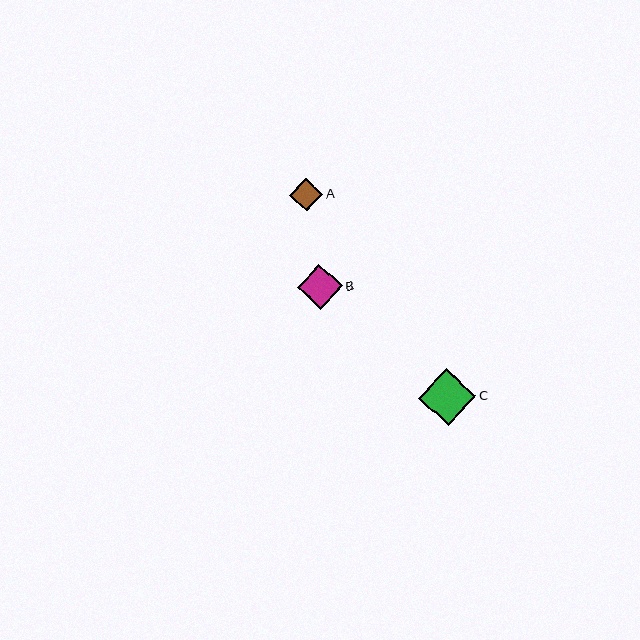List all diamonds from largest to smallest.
From largest to smallest: C, B, A.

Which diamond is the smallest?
Diamond A is the smallest with a size of approximately 33 pixels.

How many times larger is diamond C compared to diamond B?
Diamond C is approximately 1.3 times the size of diamond B.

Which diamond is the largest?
Diamond C is the largest with a size of approximately 57 pixels.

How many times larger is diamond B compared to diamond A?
Diamond B is approximately 1.4 times the size of diamond A.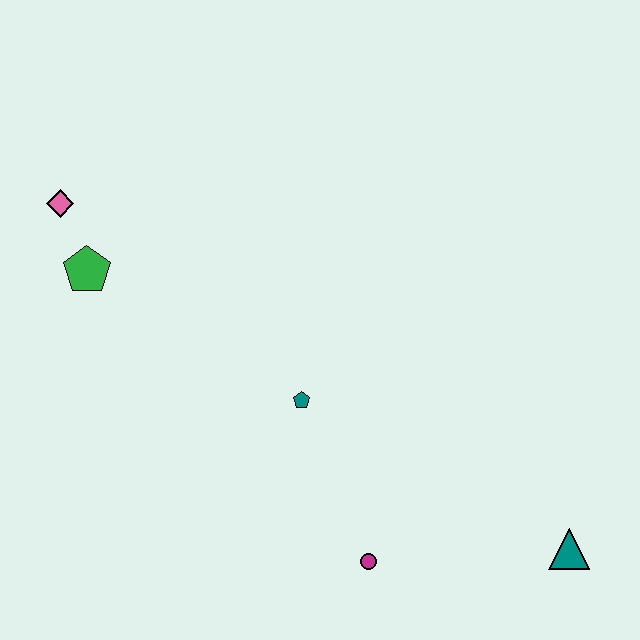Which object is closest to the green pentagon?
The pink diamond is closest to the green pentagon.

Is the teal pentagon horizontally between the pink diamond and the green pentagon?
No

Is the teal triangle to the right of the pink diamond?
Yes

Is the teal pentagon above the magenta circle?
Yes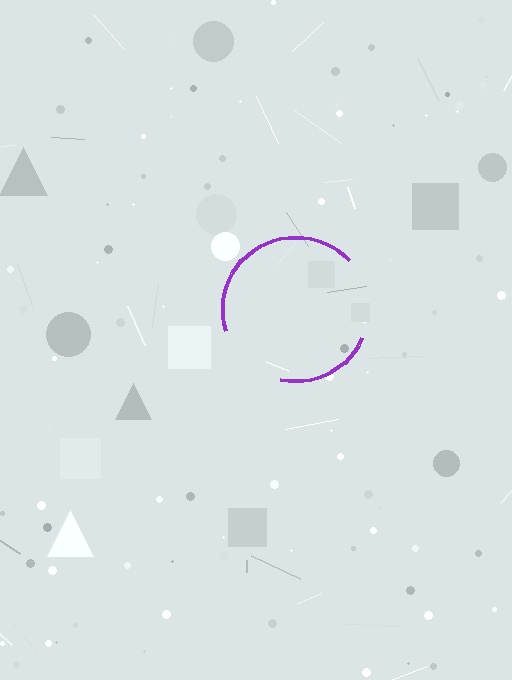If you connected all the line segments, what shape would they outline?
They would outline a circle.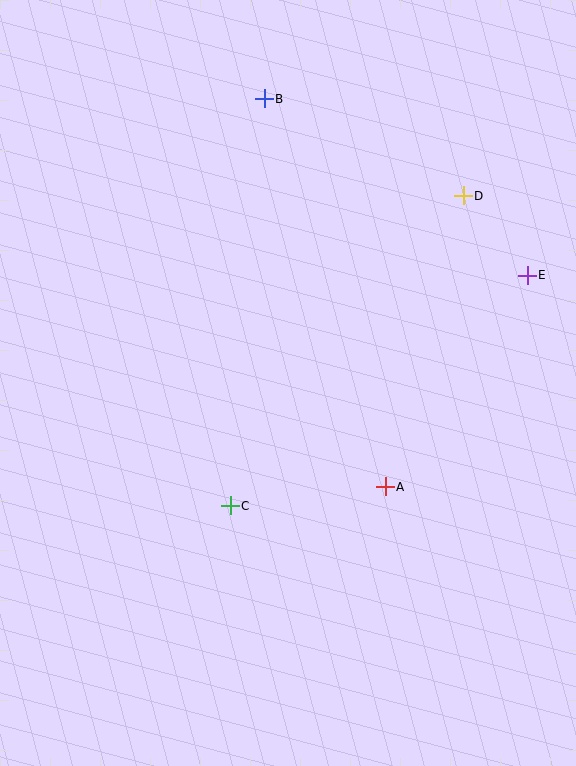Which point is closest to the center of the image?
Point C at (230, 506) is closest to the center.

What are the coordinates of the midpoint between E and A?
The midpoint between E and A is at (456, 381).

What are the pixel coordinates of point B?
Point B is at (264, 99).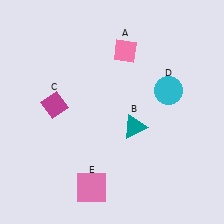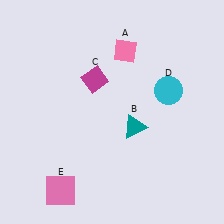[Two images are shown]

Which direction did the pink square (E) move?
The pink square (E) moved left.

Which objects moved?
The objects that moved are: the magenta diamond (C), the pink square (E).